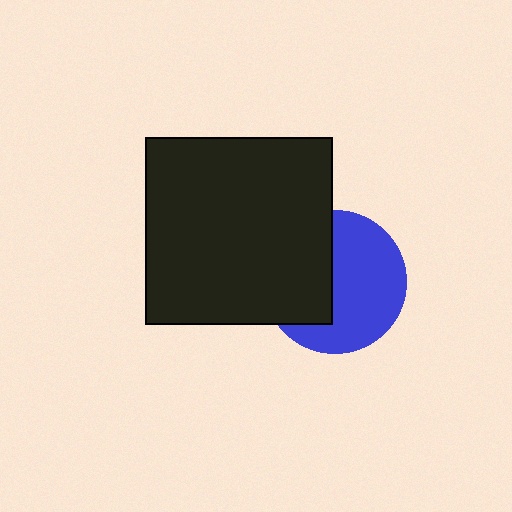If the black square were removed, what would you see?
You would see the complete blue circle.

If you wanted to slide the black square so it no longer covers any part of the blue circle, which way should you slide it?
Slide it left — that is the most direct way to separate the two shapes.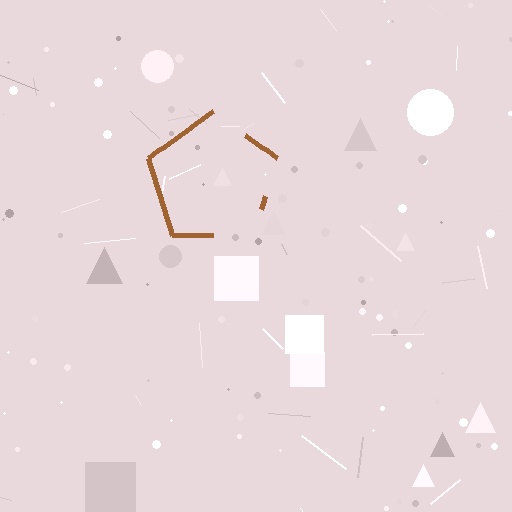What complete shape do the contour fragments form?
The contour fragments form a pentagon.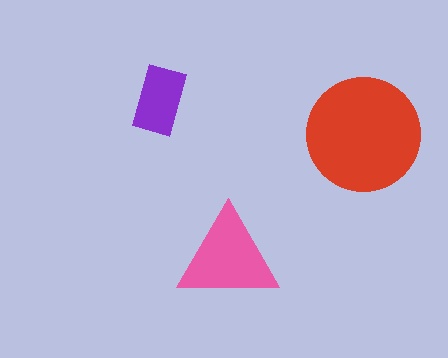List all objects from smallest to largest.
The purple rectangle, the pink triangle, the red circle.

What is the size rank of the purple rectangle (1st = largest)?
3rd.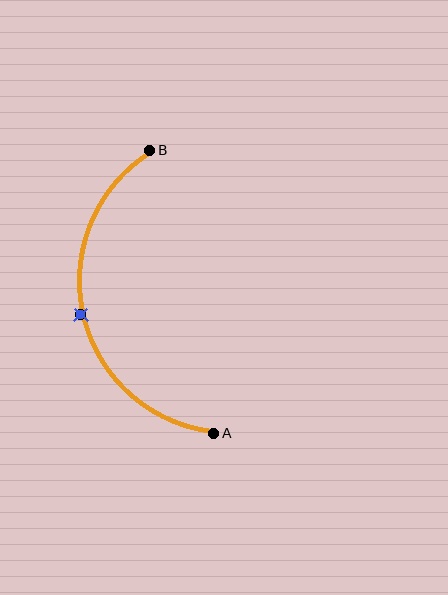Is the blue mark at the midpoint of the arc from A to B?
Yes. The blue mark lies on the arc at equal arc-length from both A and B — it is the arc midpoint.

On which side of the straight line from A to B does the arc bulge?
The arc bulges to the left of the straight line connecting A and B.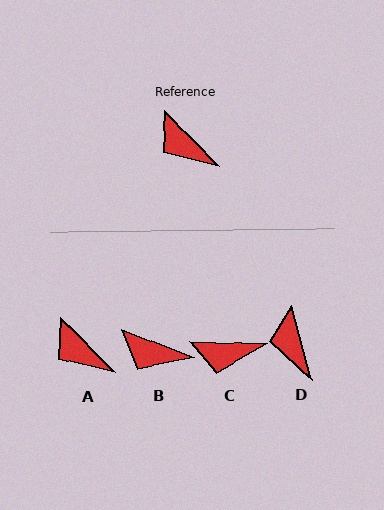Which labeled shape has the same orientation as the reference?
A.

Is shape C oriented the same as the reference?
No, it is off by about 43 degrees.